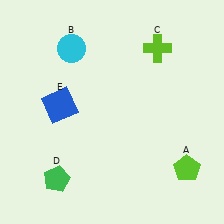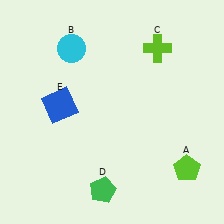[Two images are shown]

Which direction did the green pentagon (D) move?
The green pentagon (D) moved right.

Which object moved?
The green pentagon (D) moved right.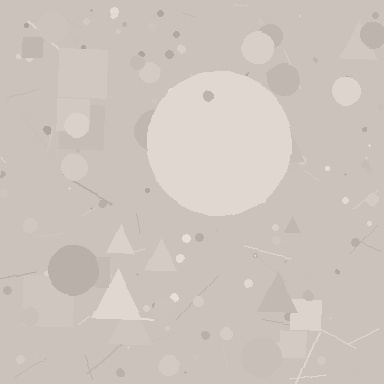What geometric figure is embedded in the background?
A circle is embedded in the background.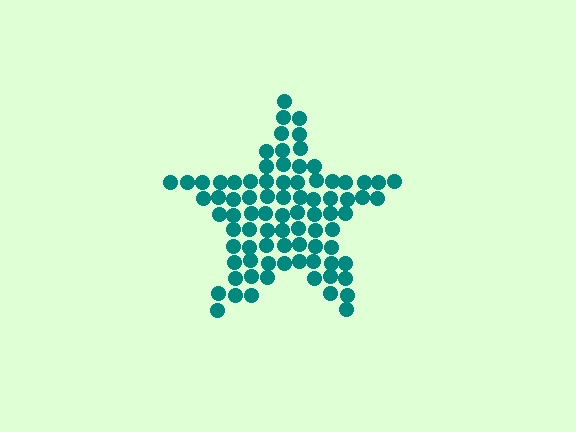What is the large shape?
The large shape is a star.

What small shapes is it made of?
It is made of small circles.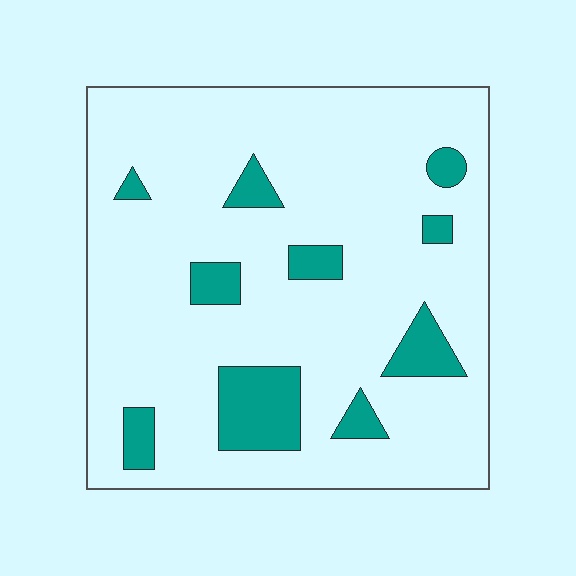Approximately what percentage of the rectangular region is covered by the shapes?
Approximately 15%.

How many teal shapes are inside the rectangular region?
10.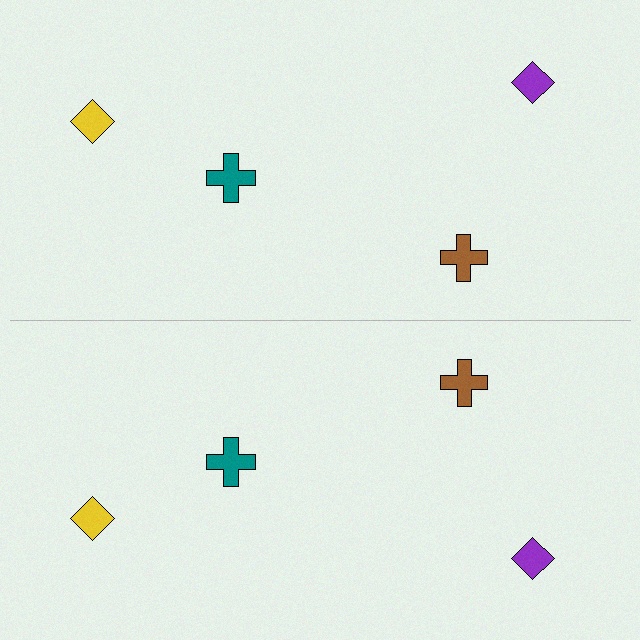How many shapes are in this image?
There are 8 shapes in this image.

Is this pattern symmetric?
Yes, this pattern has bilateral (reflection) symmetry.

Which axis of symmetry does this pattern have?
The pattern has a horizontal axis of symmetry running through the center of the image.